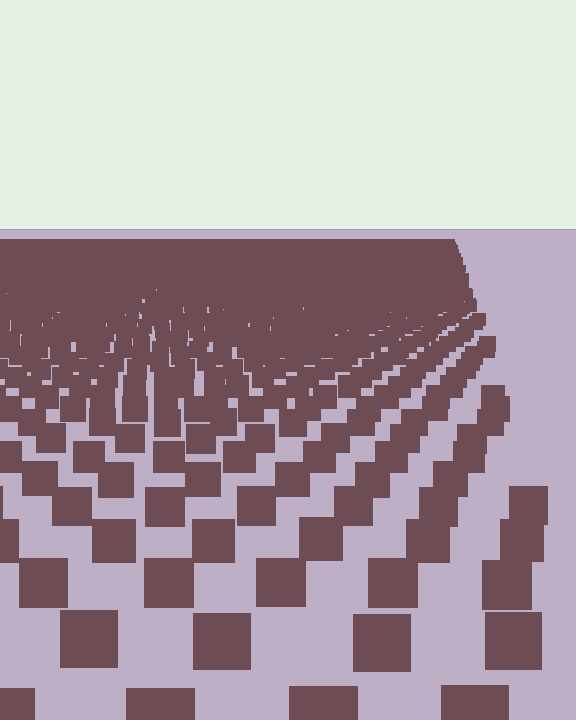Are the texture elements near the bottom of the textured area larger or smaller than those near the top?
Larger. Near the bottom, elements are closer to the viewer and appear at a bigger on-screen size.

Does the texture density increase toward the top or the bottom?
Density increases toward the top.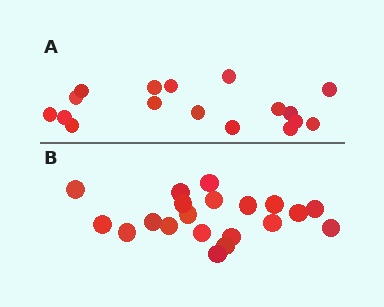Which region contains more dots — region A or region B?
Region B (the bottom region) has more dots.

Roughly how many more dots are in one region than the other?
Region B has just a few more — roughly 2 or 3 more dots than region A.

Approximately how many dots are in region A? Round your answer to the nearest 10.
About 20 dots. (The exact count is 17, which rounds to 20.)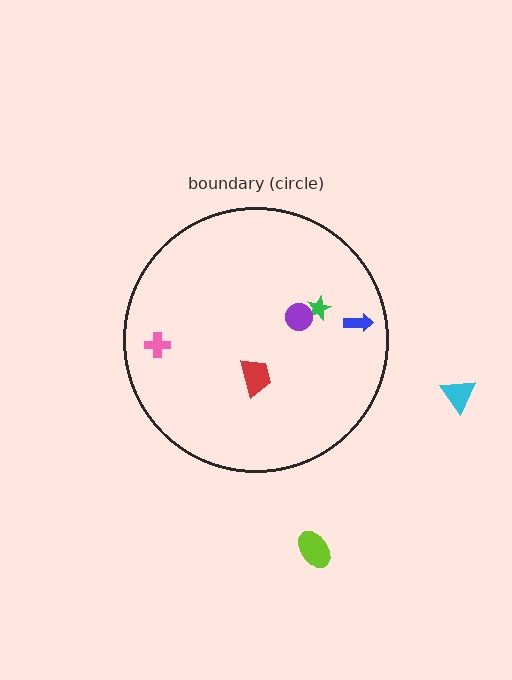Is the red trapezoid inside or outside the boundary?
Inside.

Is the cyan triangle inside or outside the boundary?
Outside.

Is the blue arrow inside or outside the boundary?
Inside.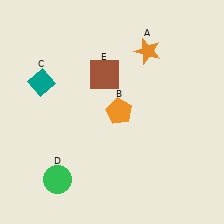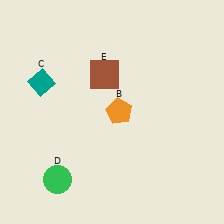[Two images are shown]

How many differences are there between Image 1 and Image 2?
There is 1 difference between the two images.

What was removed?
The orange star (A) was removed in Image 2.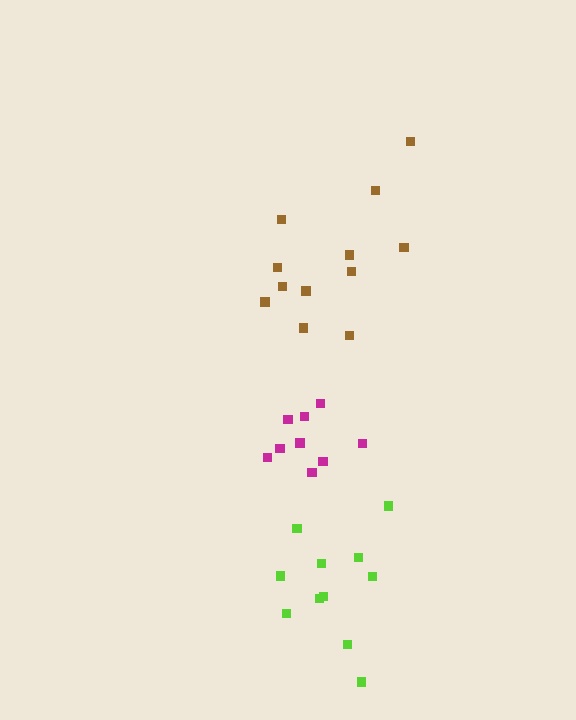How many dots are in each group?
Group 1: 12 dots, Group 2: 11 dots, Group 3: 9 dots (32 total).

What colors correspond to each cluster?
The clusters are colored: brown, lime, magenta.